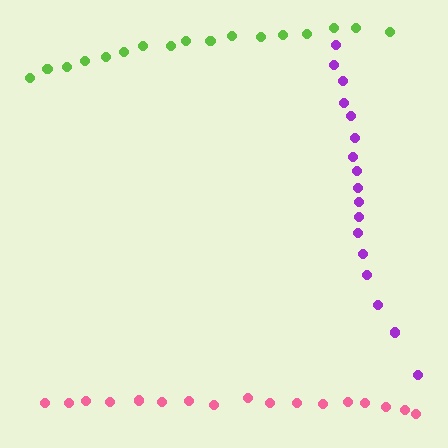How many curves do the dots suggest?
There are 3 distinct paths.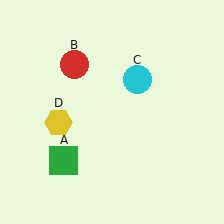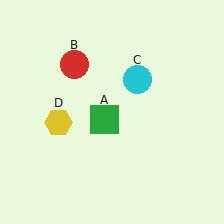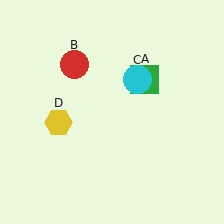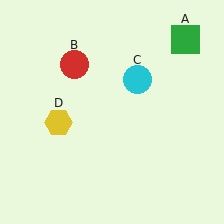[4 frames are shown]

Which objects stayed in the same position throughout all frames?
Red circle (object B) and cyan circle (object C) and yellow hexagon (object D) remained stationary.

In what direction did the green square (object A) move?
The green square (object A) moved up and to the right.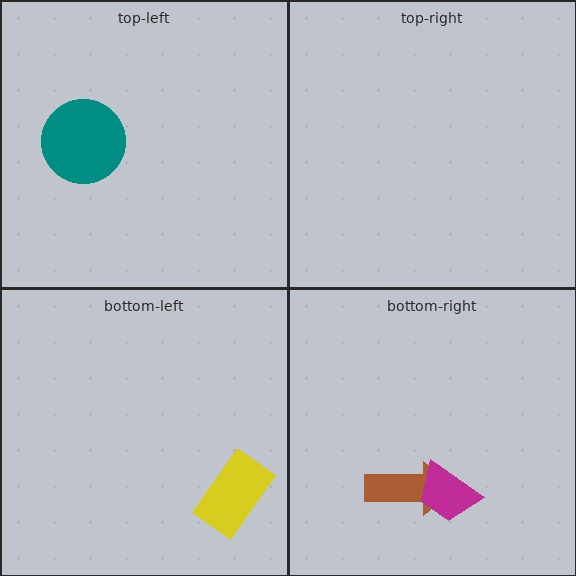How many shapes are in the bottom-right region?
2.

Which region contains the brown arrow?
The bottom-right region.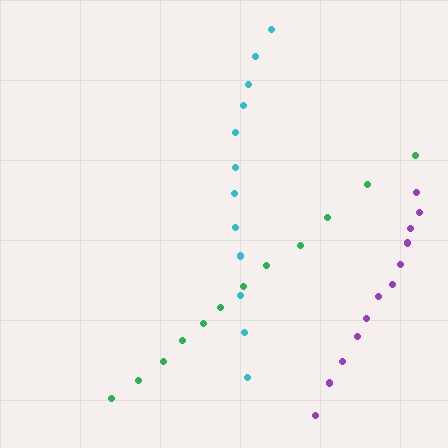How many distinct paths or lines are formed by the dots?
There are 3 distinct paths.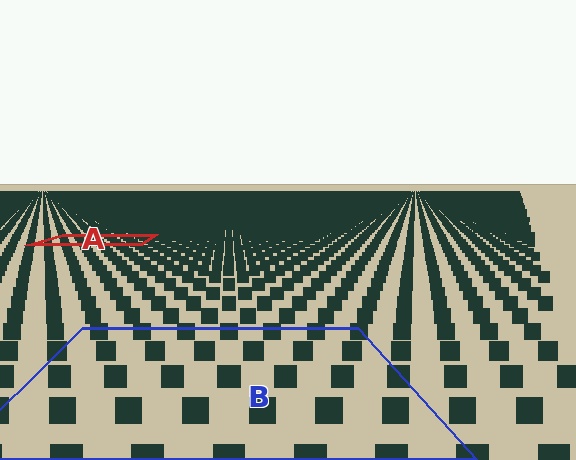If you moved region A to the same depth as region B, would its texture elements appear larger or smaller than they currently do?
They would appear larger. At a closer depth, the same texture elements are projected at a bigger on-screen size.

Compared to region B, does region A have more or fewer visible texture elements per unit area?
Region A has more texture elements per unit area — they are packed more densely because it is farther away.